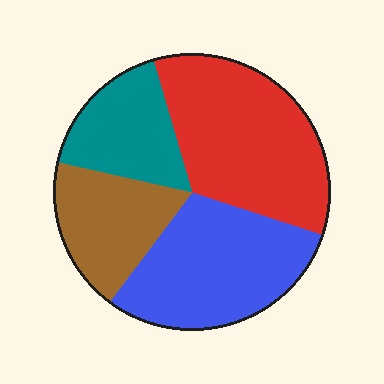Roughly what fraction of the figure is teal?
Teal covers about 15% of the figure.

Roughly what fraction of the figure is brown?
Brown covers around 20% of the figure.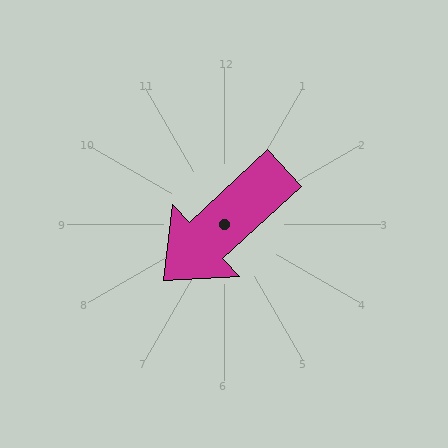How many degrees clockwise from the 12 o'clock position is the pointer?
Approximately 227 degrees.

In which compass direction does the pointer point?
Southwest.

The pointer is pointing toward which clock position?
Roughly 8 o'clock.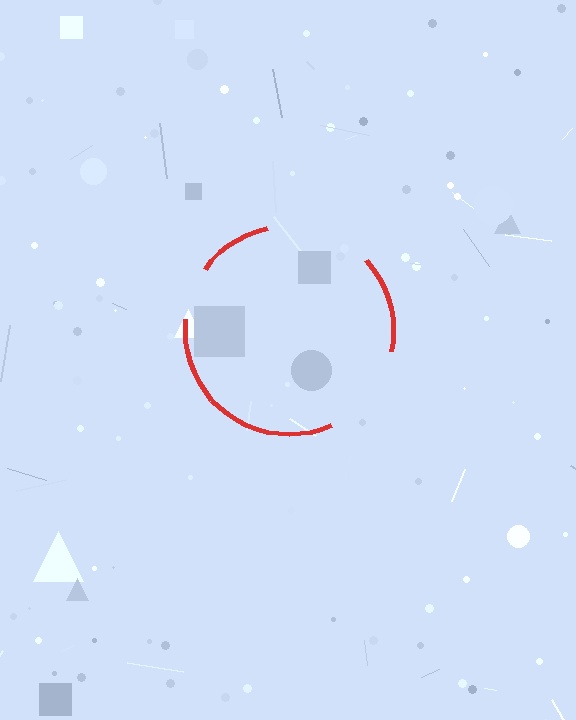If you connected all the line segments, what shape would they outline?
They would outline a circle.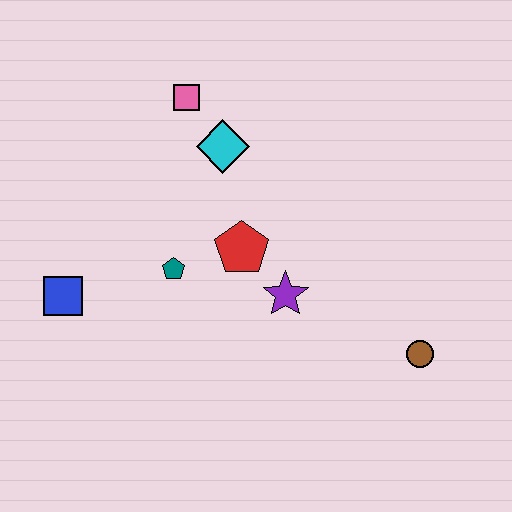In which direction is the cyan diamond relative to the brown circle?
The cyan diamond is above the brown circle.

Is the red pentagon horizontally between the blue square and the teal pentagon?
No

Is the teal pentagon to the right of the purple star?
No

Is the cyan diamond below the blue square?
No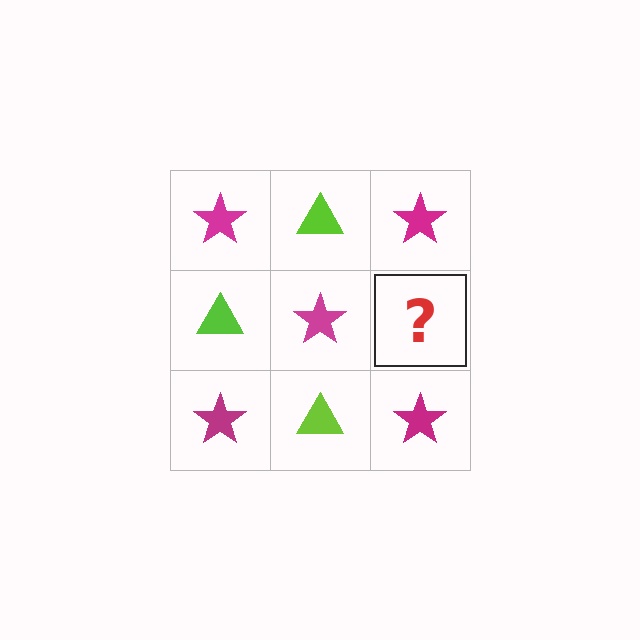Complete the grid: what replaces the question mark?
The question mark should be replaced with a lime triangle.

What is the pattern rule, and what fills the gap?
The rule is that it alternates magenta star and lime triangle in a checkerboard pattern. The gap should be filled with a lime triangle.